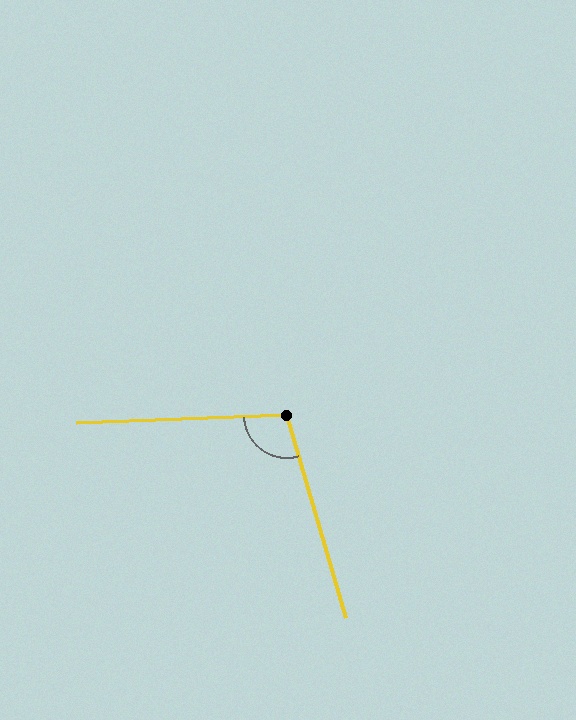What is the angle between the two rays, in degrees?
Approximately 104 degrees.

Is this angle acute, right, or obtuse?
It is obtuse.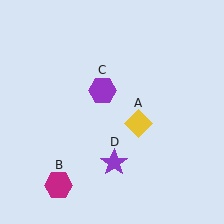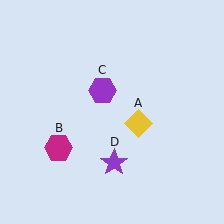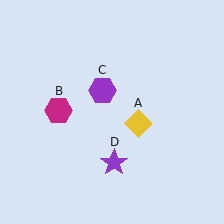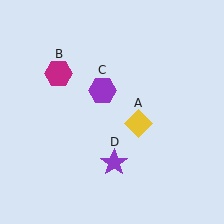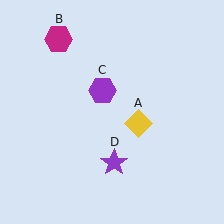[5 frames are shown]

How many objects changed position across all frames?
1 object changed position: magenta hexagon (object B).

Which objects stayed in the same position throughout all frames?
Yellow diamond (object A) and purple hexagon (object C) and purple star (object D) remained stationary.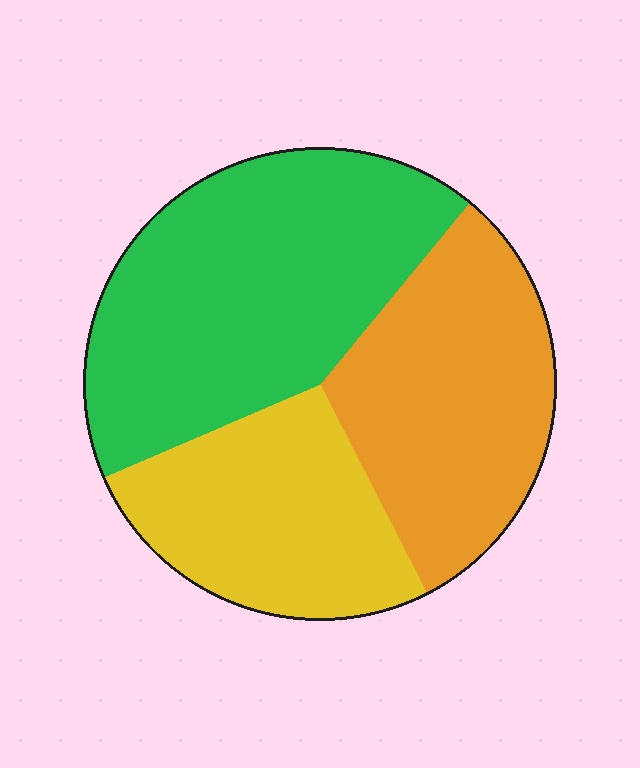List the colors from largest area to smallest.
From largest to smallest: green, orange, yellow.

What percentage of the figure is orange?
Orange takes up between a sixth and a third of the figure.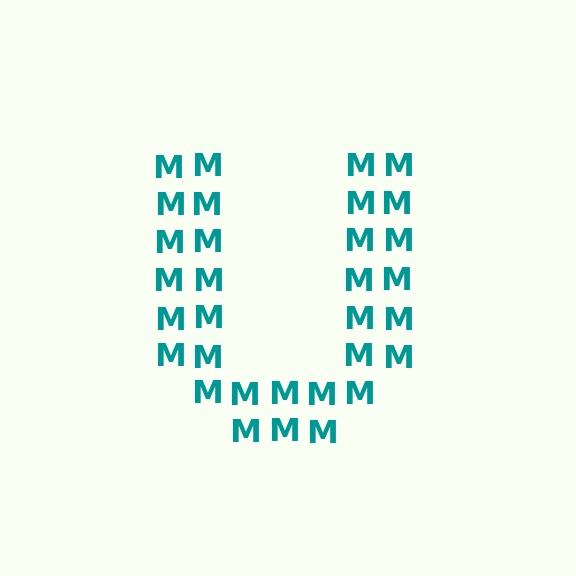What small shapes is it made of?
It is made of small letter M's.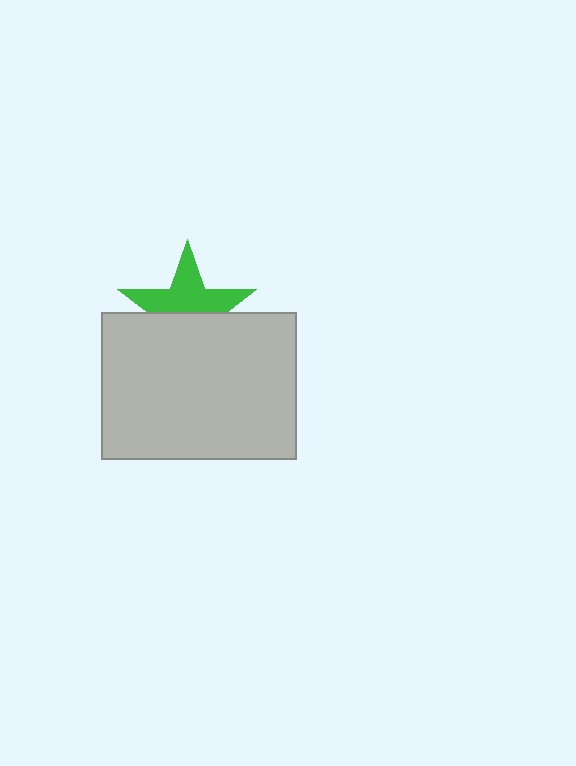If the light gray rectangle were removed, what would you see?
You would see the complete green star.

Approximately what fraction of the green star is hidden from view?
Roughly 47% of the green star is hidden behind the light gray rectangle.